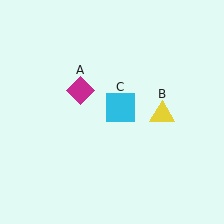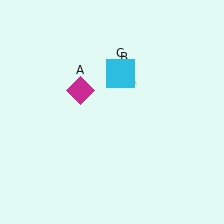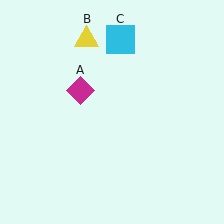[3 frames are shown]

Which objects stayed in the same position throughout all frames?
Magenta diamond (object A) remained stationary.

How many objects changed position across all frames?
2 objects changed position: yellow triangle (object B), cyan square (object C).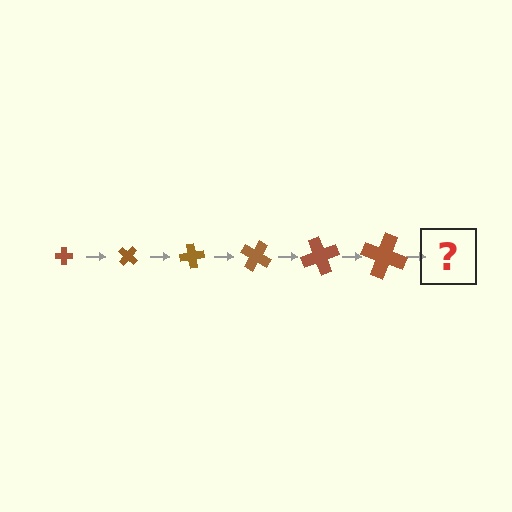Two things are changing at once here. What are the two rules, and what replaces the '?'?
The two rules are that the cross grows larger each step and it rotates 40 degrees each step. The '?' should be a cross, larger than the previous one and rotated 240 degrees from the start.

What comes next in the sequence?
The next element should be a cross, larger than the previous one and rotated 240 degrees from the start.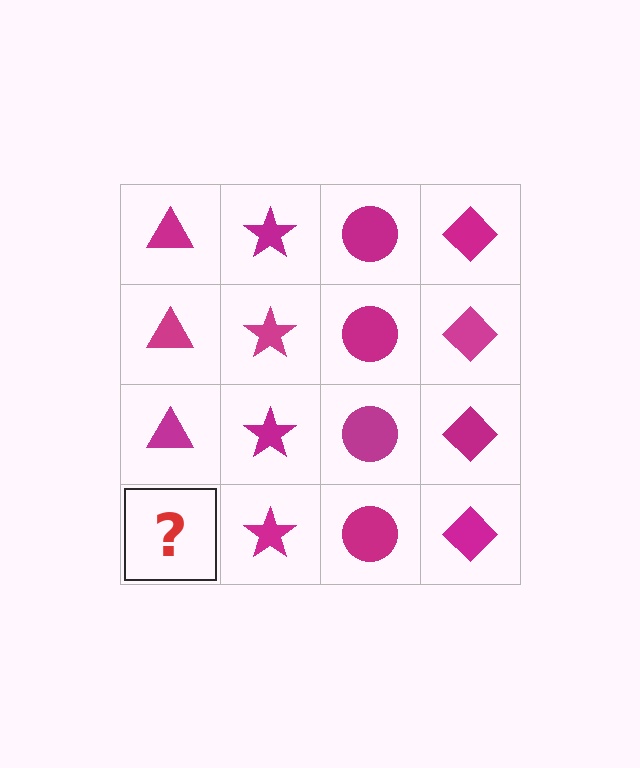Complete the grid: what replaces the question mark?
The question mark should be replaced with a magenta triangle.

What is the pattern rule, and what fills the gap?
The rule is that each column has a consistent shape. The gap should be filled with a magenta triangle.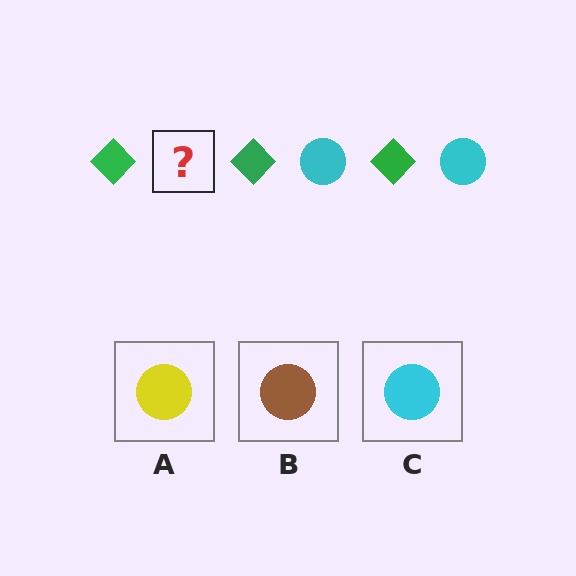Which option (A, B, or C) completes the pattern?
C.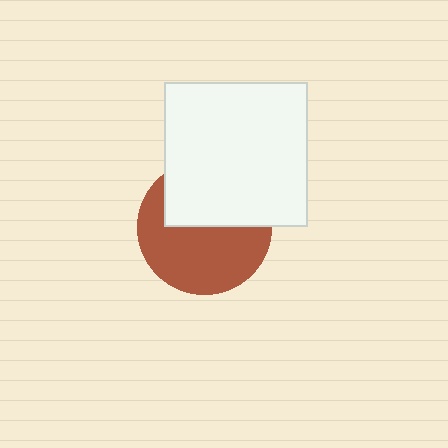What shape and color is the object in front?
The object in front is a white square.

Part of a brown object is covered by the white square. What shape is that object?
It is a circle.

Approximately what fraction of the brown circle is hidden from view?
Roughly 43% of the brown circle is hidden behind the white square.